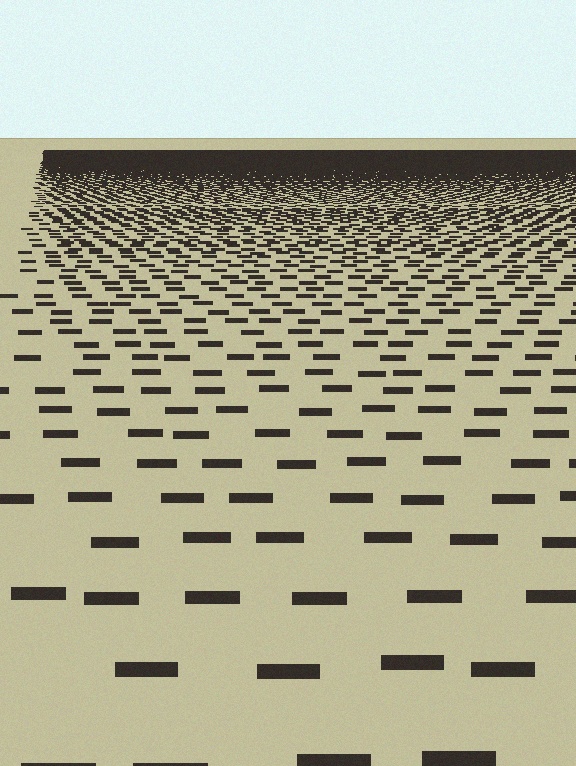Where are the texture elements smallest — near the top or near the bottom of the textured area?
Near the top.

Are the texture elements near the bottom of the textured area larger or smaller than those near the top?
Larger. Near the bottom, elements are closer to the viewer and appear at a bigger on-screen size.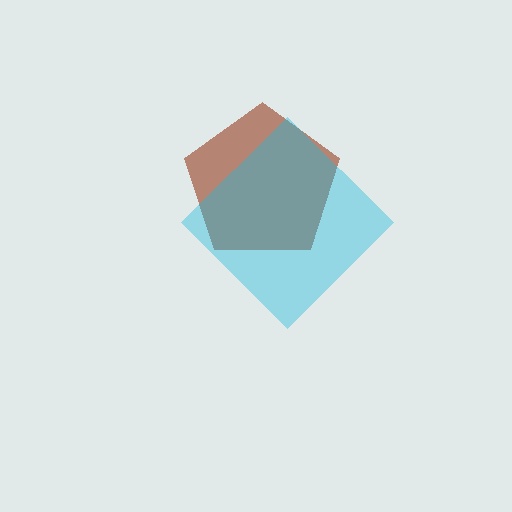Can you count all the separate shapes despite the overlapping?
Yes, there are 2 separate shapes.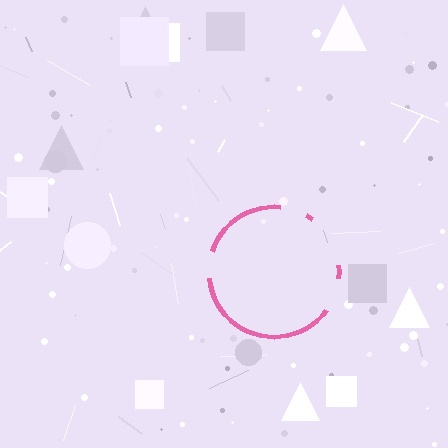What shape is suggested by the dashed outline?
The dashed outline suggests a circle.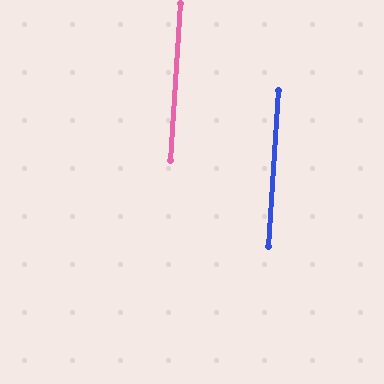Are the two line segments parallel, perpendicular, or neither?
Parallel — their directions differ by only 0.0°.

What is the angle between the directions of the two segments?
Approximately 0 degrees.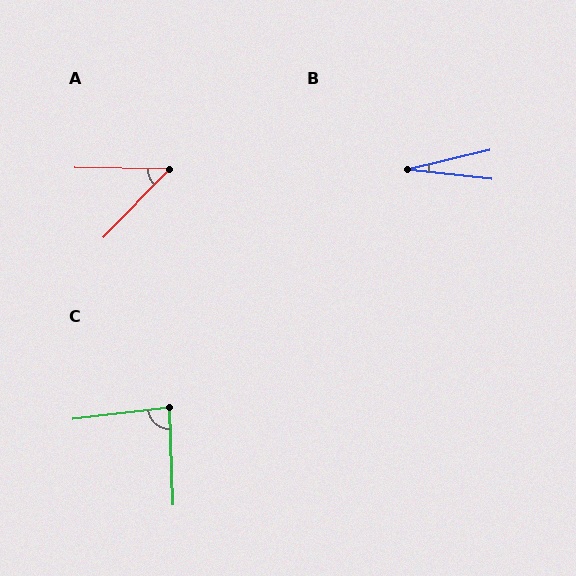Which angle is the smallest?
B, at approximately 20 degrees.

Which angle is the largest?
C, at approximately 85 degrees.